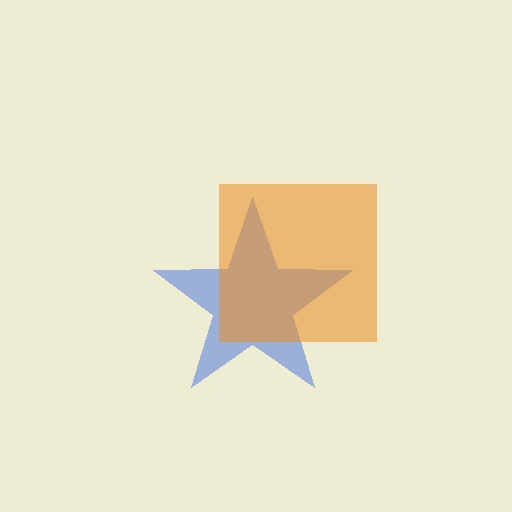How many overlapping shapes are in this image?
There are 2 overlapping shapes in the image.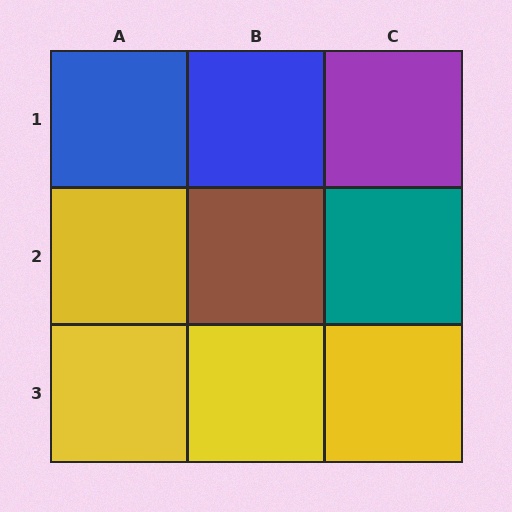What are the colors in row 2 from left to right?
Yellow, brown, teal.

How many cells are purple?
1 cell is purple.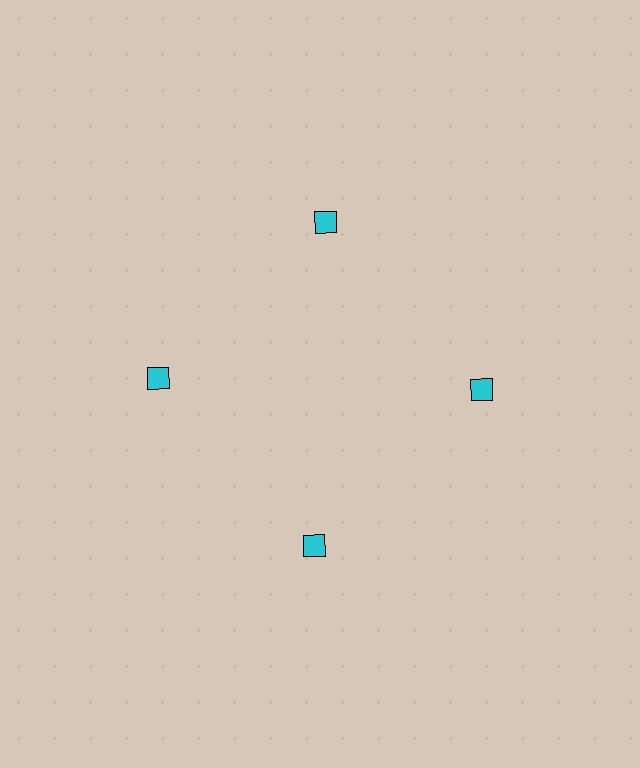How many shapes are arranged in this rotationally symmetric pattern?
There are 4 shapes, arranged in 4 groups of 1.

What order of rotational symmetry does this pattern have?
This pattern has 4-fold rotational symmetry.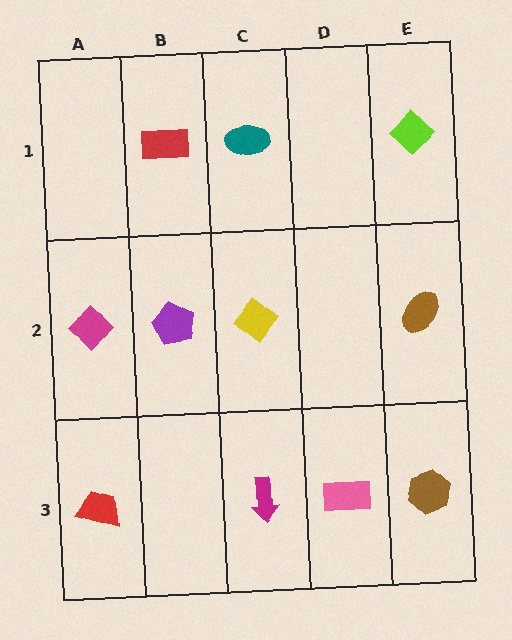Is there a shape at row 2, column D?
No, that cell is empty.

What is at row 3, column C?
A magenta arrow.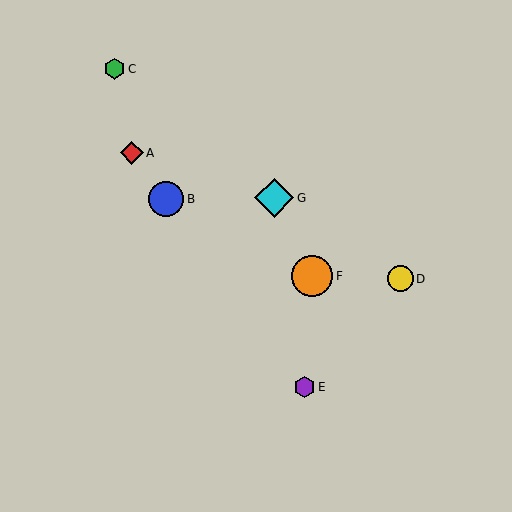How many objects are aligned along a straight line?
3 objects (A, B, E) are aligned along a straight line.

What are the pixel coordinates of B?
Object B is at (166, 199).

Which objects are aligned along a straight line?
Objects A, B, E are aligned along a straight line.